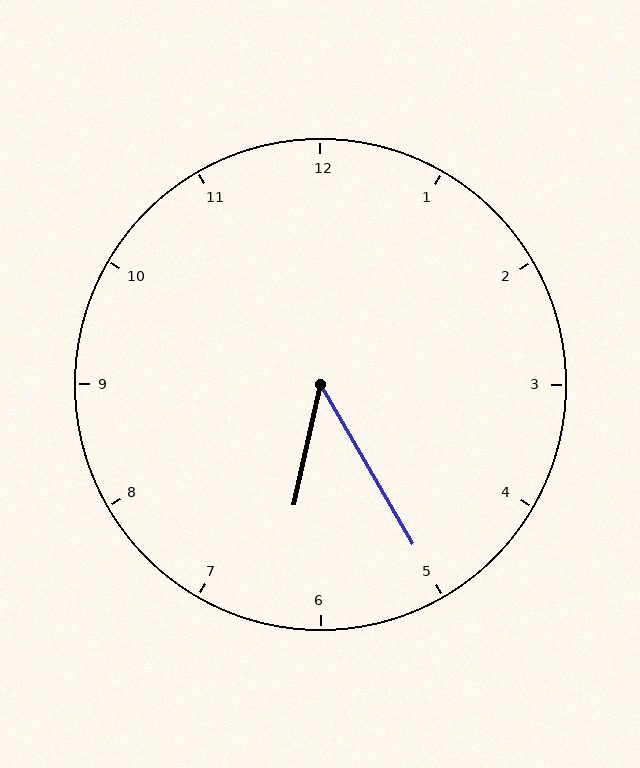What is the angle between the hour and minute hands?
Approximately 42 degrees.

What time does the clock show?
6:25.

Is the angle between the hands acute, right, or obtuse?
It is acute.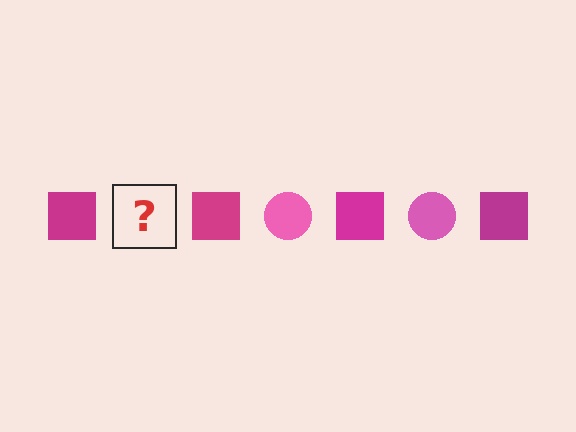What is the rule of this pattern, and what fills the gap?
The rule is that the pattern alternates between magenta square and pink circle. The gap should be filled with a pink circle.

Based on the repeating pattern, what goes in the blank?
The blank should be a pink circle.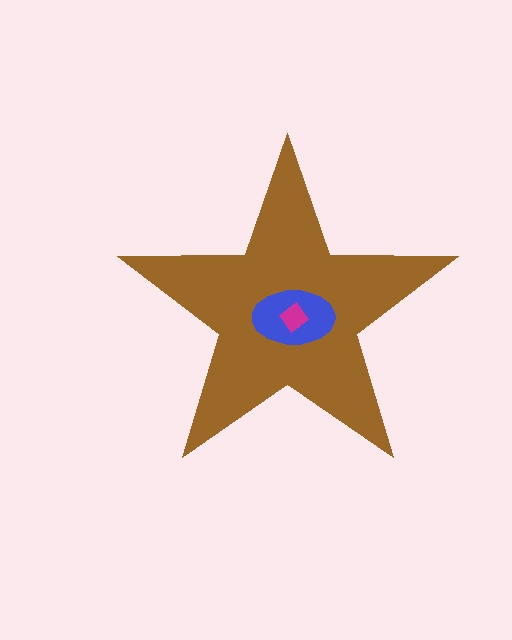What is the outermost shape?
The brown star.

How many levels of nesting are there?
3.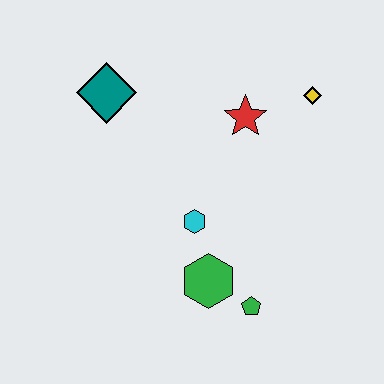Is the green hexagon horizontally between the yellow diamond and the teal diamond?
Yes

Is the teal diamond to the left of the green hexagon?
Yes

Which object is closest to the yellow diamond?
The red star is closest to the yellow diamond.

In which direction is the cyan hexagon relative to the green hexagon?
The cyan hexagon is above the green hexagon.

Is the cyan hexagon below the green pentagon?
No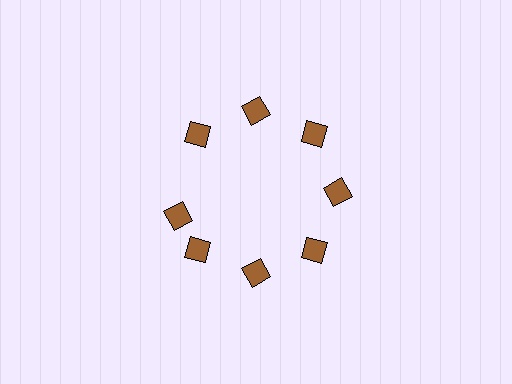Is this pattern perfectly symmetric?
No. The 8 brown diamonds are arranged in a ring, but one element near the 9 o'clock position is rotated out of alignment along the ring, breaking the 8-fold rotational symmetry.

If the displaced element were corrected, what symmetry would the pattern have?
It would have 8-fold rotational symmetry — the pattern would map onto itself every 45 degrees.